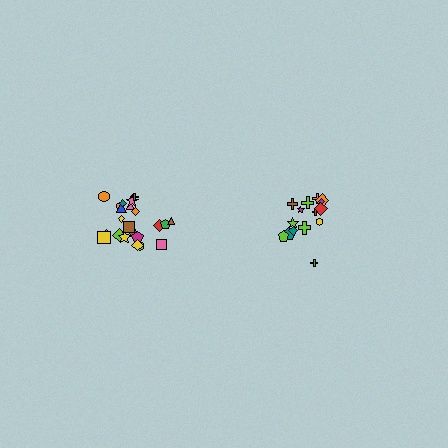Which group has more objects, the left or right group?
The left group.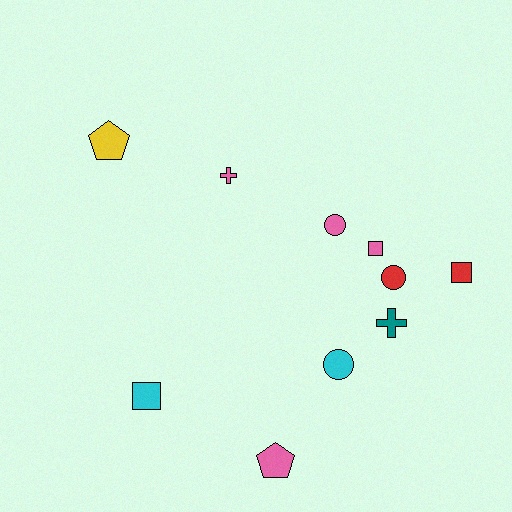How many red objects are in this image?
There are 2 red objects.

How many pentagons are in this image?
There are 2 pentagons.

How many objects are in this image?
There are 10 objects.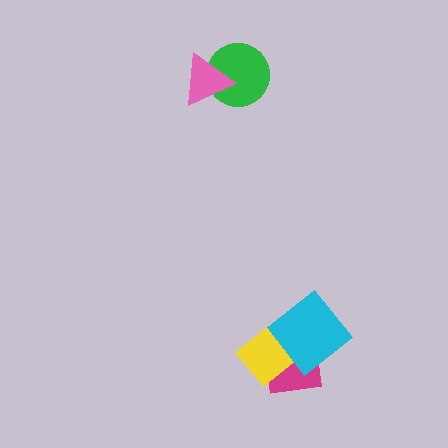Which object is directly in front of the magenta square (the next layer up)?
The yellow diamond is directly in front of the magenta square.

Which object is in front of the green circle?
The pink triangle is in front of the green circle.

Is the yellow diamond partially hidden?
Yes, it is partially covered by another shape.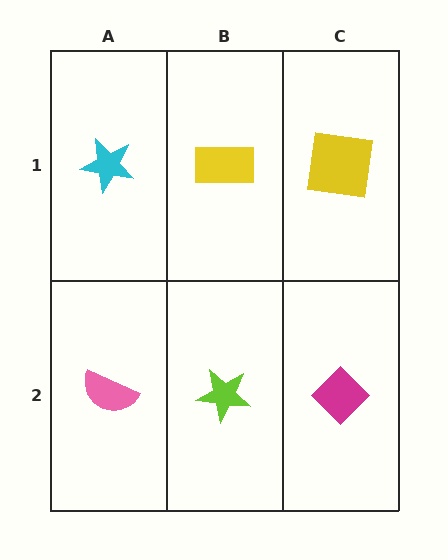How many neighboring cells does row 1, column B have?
3.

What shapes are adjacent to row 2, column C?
A yellow square (row 1, column C), a lime star (row 2, column B).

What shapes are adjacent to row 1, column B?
A lime star (row 2, column B), a cyan star (row 1, column A), a yellow square (row 1, column C).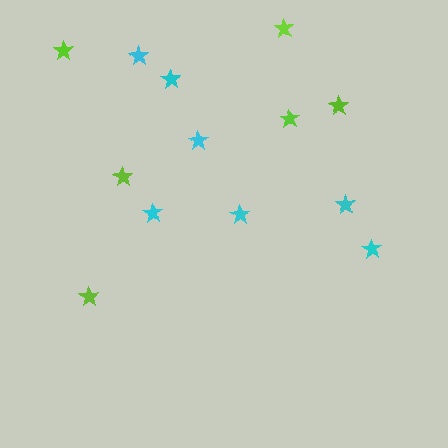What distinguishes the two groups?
There are 2 groups: one group of lime stars (6) and one group of cyan stars (7).